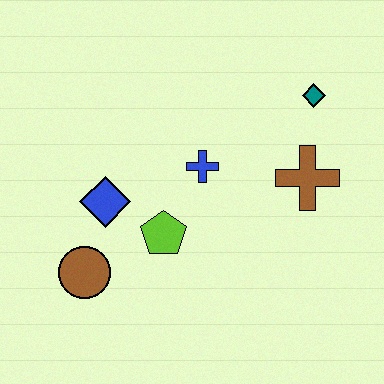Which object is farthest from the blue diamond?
The teal diamond is farthest from the blue diamond.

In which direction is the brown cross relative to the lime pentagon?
The brown cross is to the right of the lime pentagon.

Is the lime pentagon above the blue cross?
No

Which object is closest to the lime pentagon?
The blue diamond is closest to the lime pentagon.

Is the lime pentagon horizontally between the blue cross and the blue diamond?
Yes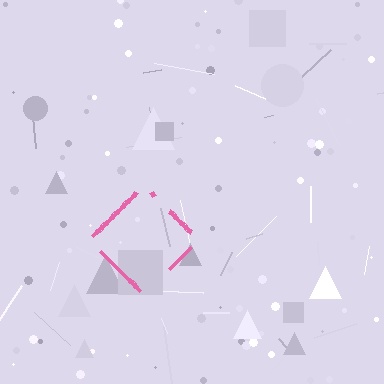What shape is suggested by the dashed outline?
The dashed outline suggests a diamond.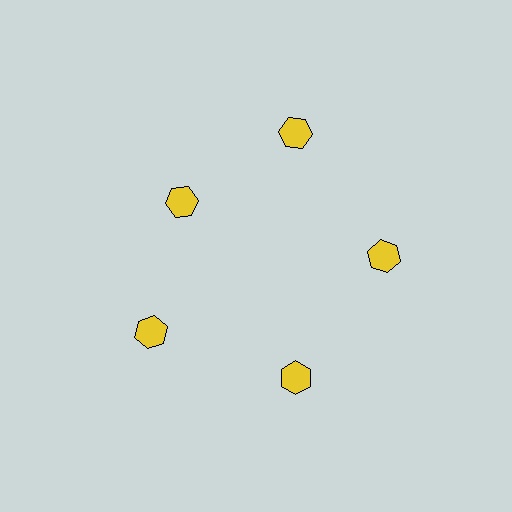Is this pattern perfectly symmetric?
No. The 5 yellow hexagons are arranged in a ring, but one element near the 10 o'clock position is pulled inward toward the center, breaking the 5-fold rotational symmetry.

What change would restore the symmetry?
The symmetry would be restored by moving it outward, back onto the ring so that all 5 hexagons sit at equal angles and equal distance from the center.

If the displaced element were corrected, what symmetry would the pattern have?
It would have 5-fold rotational symmetry — the pattern would map onto itself every 72 degrees.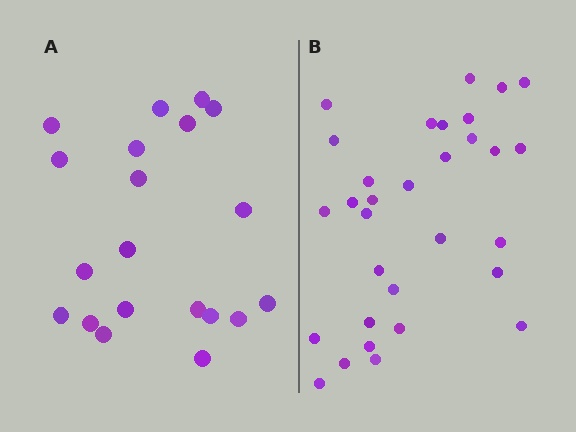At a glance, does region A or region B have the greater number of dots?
Region B (the right region) has more dots.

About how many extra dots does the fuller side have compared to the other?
Region B has roughly 12 or so more dots than region A.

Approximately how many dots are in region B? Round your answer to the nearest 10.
About 30 dots. (The exact count is 31, which rounds to 30.)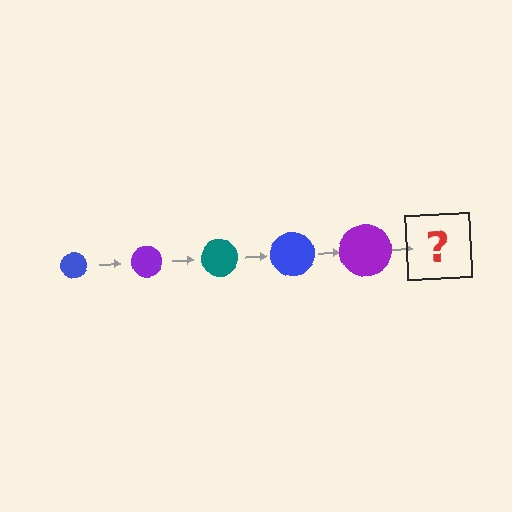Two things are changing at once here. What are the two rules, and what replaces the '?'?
The two rules are that the circle grows larger each step and the color cycles through blue, purple, and teal. The '?' should be a teal circle, larger than the previous one.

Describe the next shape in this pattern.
It should be a teal circle, larger than the previous one.